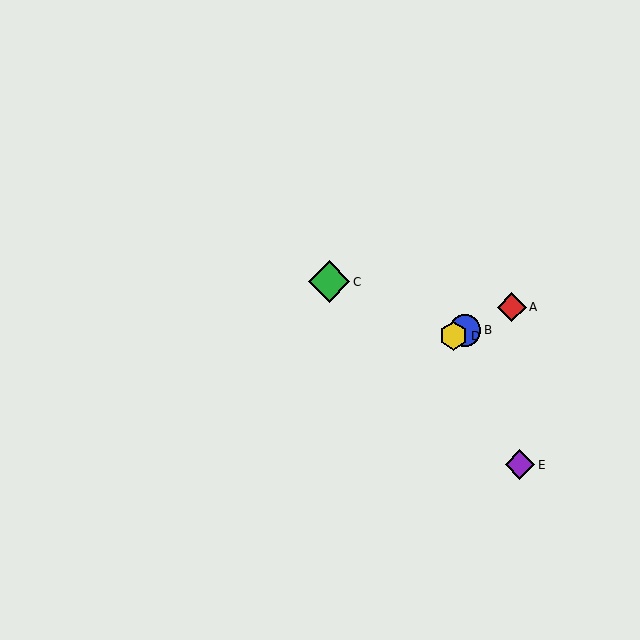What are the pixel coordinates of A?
Object A is at (512, 307).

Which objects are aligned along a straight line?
Objects A, B, D are aligned along a straight line.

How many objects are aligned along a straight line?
3 objects (A, B, D) are aligned along a straight line.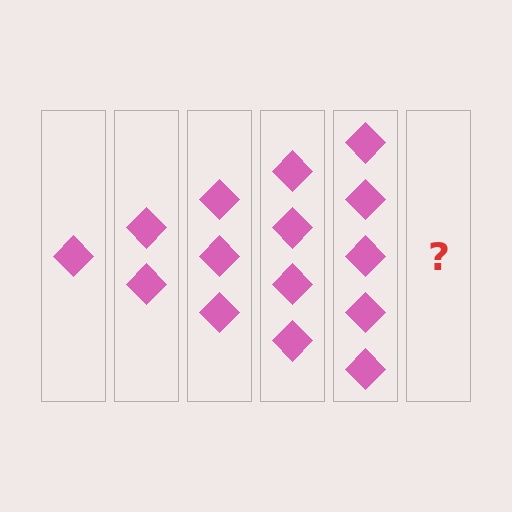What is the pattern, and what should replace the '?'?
The pattern is that each step adds one more diamond. The '?' should be 6 diamonds.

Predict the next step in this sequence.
The next step is 6 diamonds.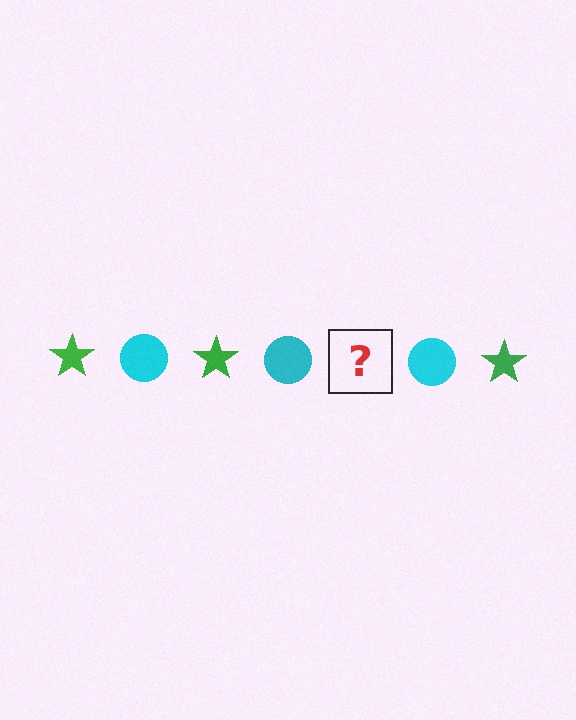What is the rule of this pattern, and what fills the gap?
The rule is that the pattern alternates between green star and cyan circle. The gap should be filled with a green star.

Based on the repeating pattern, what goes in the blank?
The blank should be a green star.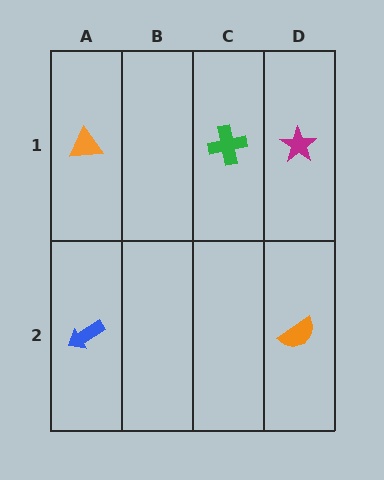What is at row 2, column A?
A blue arrow.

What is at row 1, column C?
A green cross.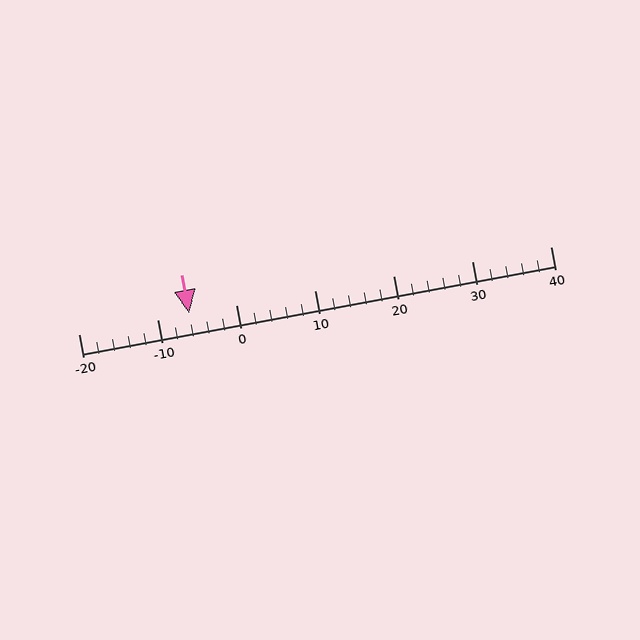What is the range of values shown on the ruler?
The ruler shows values from -20 to 40.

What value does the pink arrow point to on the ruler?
The pink arrow points to approximately -6.